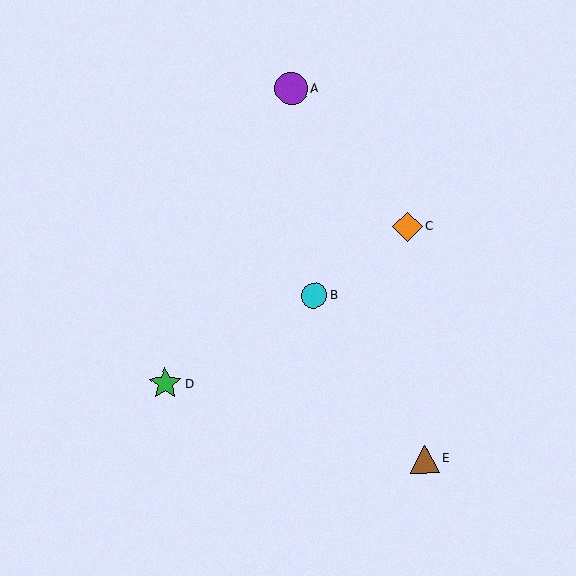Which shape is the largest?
The purple circle (labeled A) is the largest.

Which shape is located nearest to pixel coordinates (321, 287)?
The cyan circle (labeled B) at (315, 295) is nearest to that location.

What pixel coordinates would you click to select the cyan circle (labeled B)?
Click at (315, 295) to select the cyan circle B.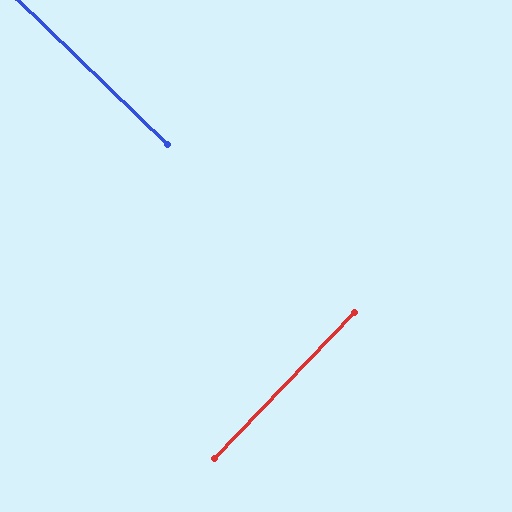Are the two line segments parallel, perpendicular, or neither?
Perpendicular — they meet at approximately 90°.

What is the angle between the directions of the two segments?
Approximately 90 degrees.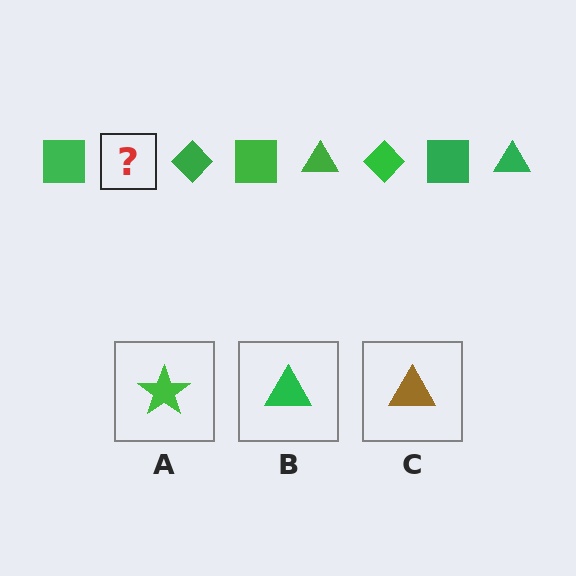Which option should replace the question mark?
Option B.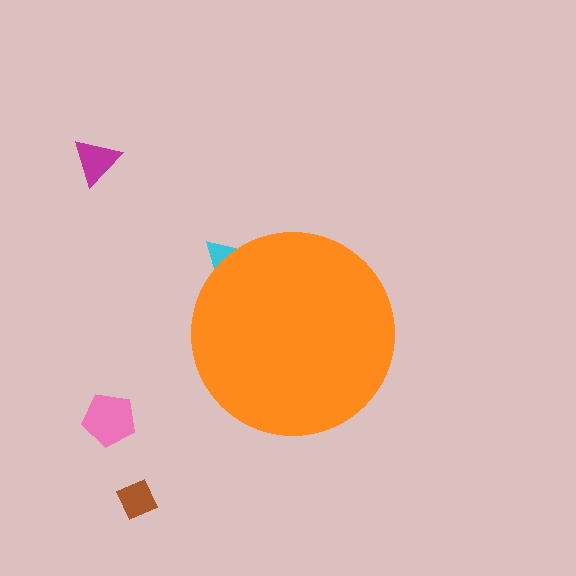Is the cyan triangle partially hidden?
Yes, the cyan triangle is partially hidden behind the orange circle.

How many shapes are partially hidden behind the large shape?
1 shape is partially hidden.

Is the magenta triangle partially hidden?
No, the magenta triangle is fully visible.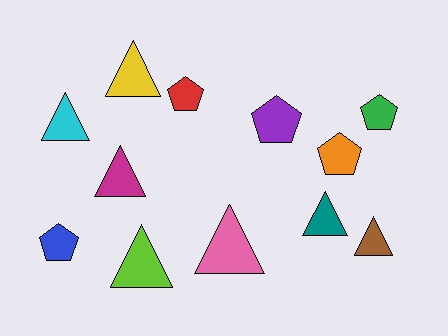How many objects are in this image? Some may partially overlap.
There are 12 objects.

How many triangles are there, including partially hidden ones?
There are 7 triangles.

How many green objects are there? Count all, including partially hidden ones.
There is 1 green object.